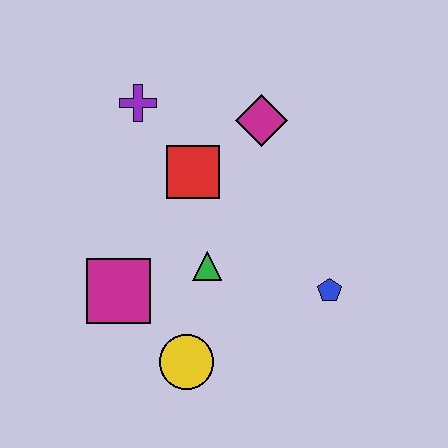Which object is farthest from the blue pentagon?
The purple cross is farthest from the blue pentagon.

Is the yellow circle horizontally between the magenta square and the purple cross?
No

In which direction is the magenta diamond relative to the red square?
The magenta diamond is to the right of the red square.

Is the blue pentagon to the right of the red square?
Yes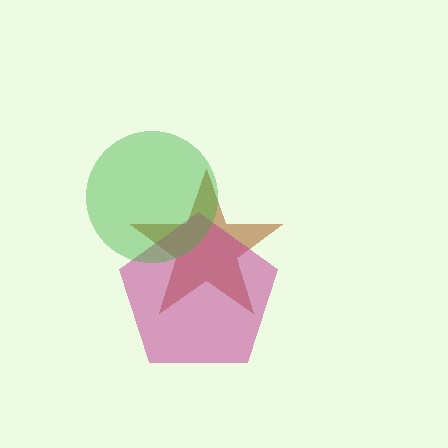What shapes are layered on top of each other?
The layered shapes are: a brown star, a magenta pentagon, a green circle.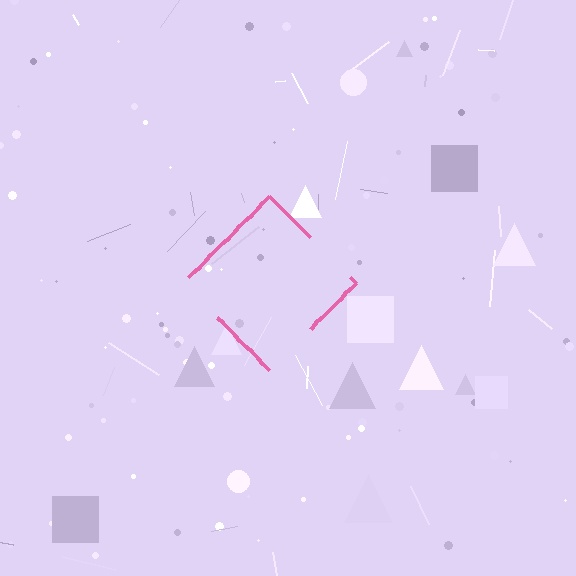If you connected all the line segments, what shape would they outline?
They would outline a diamond.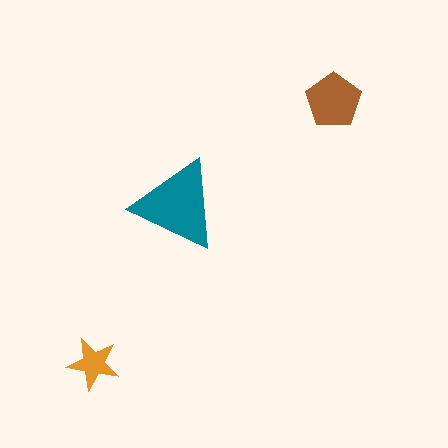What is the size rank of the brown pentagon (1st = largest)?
2nd.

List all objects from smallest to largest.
The orange star, the brown pentagon, the teal triangle.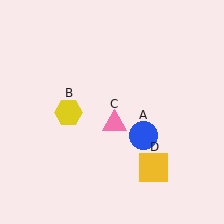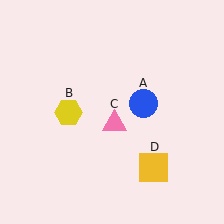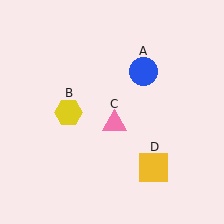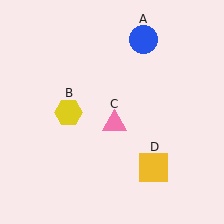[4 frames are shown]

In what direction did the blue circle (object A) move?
The blue circle (object A) moved up.